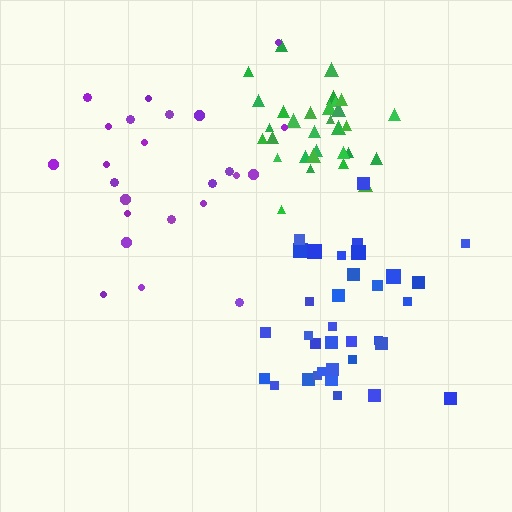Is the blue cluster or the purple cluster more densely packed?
Blue.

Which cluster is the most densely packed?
Green.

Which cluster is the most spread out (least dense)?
Purple.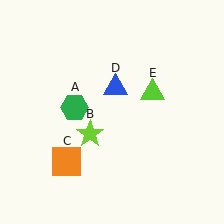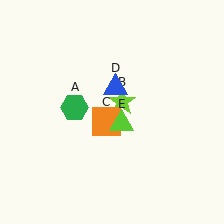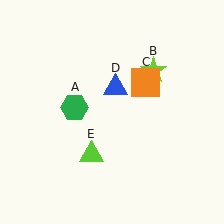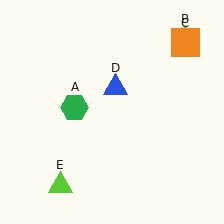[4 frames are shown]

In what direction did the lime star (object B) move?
The lime star (object B) moved up and to the right.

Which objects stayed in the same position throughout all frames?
Green hexagon (object A) and blue triangle (object D) remained stationary.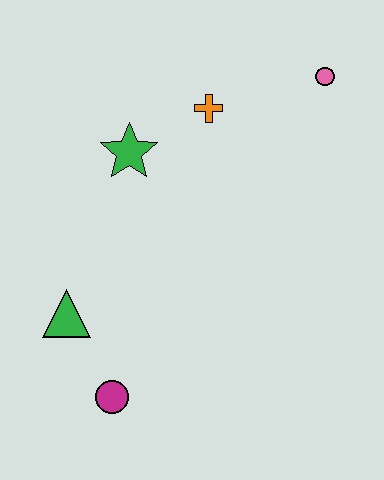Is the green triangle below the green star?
Yes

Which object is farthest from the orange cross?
The magenta circle is farthest from the orange cross.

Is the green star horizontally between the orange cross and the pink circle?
No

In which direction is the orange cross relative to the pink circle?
The orange cross is to the left of the pink circle.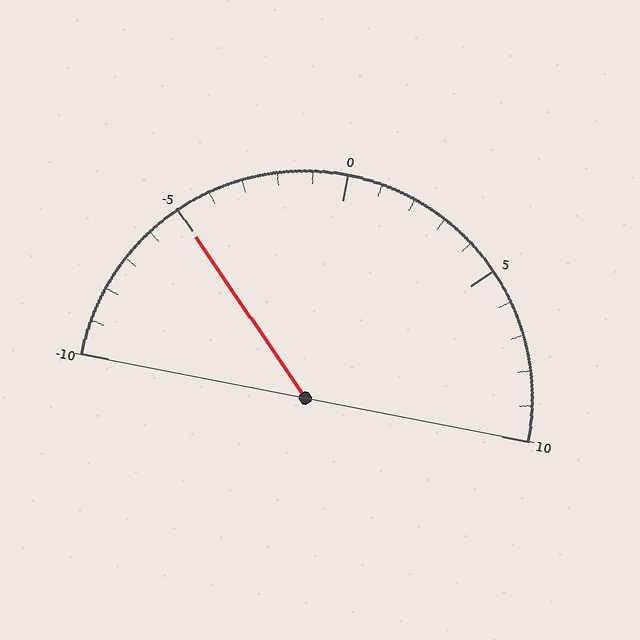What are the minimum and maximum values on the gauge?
The gauge ranges from -10 to 10.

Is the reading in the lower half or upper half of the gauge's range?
The reading is in the lower half of the range (-10 to 10).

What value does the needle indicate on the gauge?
The needle indicates approximately -5.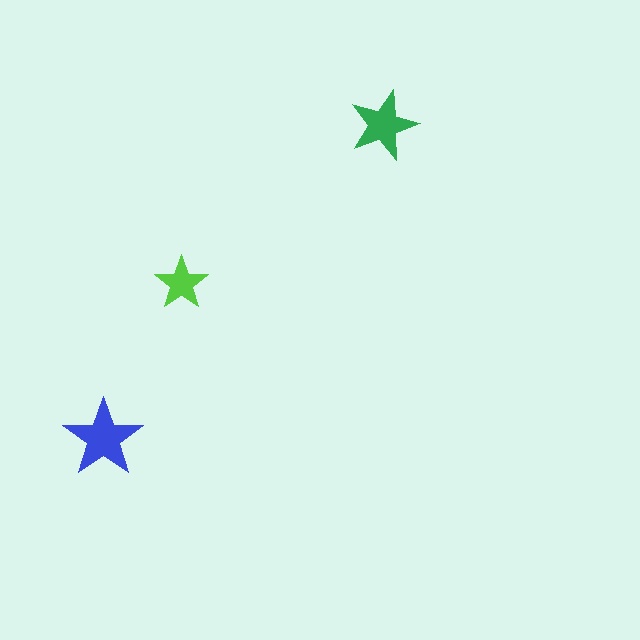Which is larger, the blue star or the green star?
The blue one.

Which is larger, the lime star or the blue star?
The blue one.